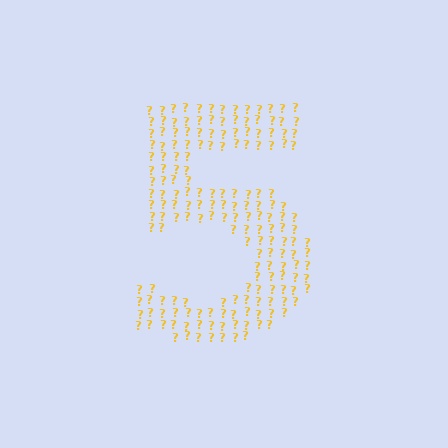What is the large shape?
The large shape is the digit 5.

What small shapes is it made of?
It is made of small question marks.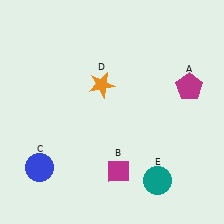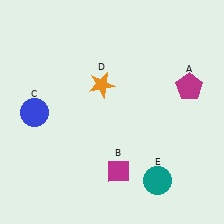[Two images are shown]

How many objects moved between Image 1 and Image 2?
1 object moved between the two images.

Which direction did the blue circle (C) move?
The blue circle (C) moved up.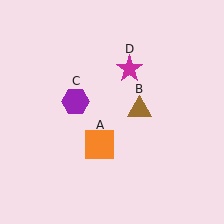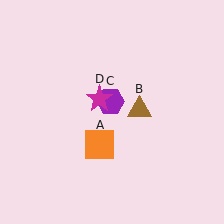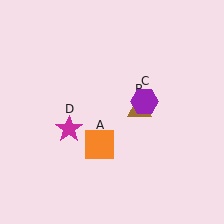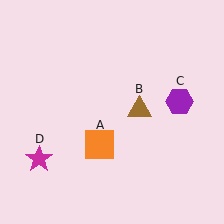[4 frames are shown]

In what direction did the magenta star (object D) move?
The magenta star (object D) moved down and to the left.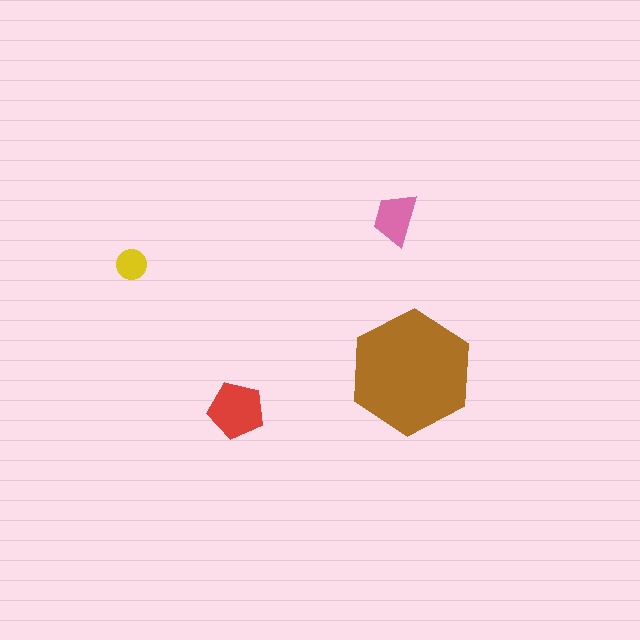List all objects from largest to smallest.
The brown hexagon, the red pentagon, the pink trapezoid, the yellow circle.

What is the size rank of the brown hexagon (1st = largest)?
1st.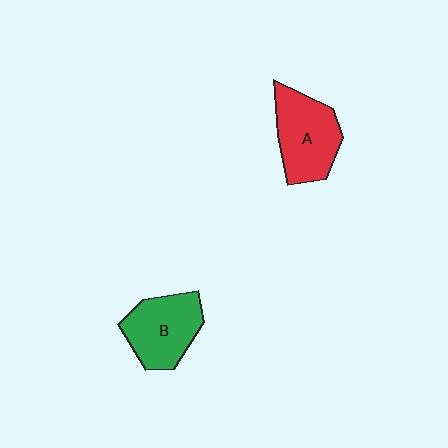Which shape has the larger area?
Shape A (red).